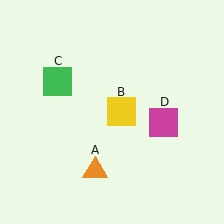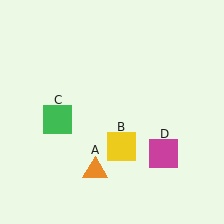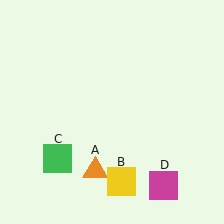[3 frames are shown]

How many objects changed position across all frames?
3 objects changed position: yellow square (object B), green square (object C), magenta square (object D).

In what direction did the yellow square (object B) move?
The yellow square (object B) moved down.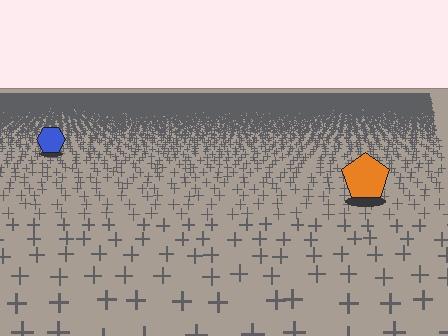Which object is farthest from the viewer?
The blue hexagon is farthest from the viewer. It appears smaller and the ground texture around it is denser.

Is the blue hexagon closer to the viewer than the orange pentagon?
No. The orange pentagon is closer — you can tell from the texture gradient: the ground texture is coarser near it.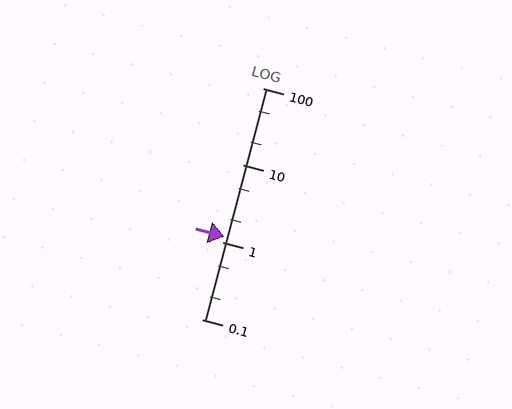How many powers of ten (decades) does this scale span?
The scale spans 3 decades, from 0.1 to 100.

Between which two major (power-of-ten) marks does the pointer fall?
The pointer is between 1 and 10.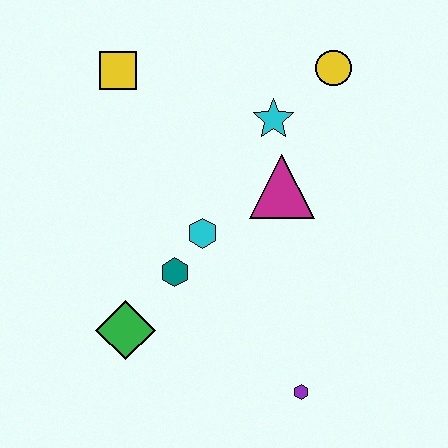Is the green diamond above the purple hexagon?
Yes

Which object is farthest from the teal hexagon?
The yellow circle is farthest from the teal hexagon.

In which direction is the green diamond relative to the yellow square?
The green diamond is below the yellow square.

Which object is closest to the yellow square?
The cyan star is closest to the yellow square.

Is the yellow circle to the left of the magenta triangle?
No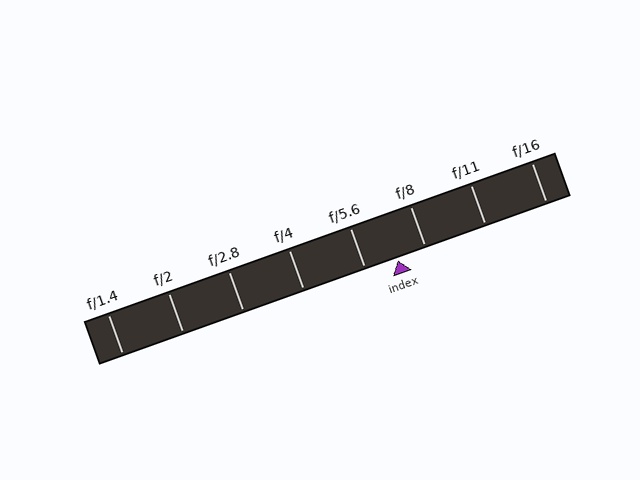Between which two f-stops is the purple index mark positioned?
The index mark is between f/5.6 and f/8.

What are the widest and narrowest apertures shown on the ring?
The widest aperture shown is f/1.4 and the narrowest is f/16.